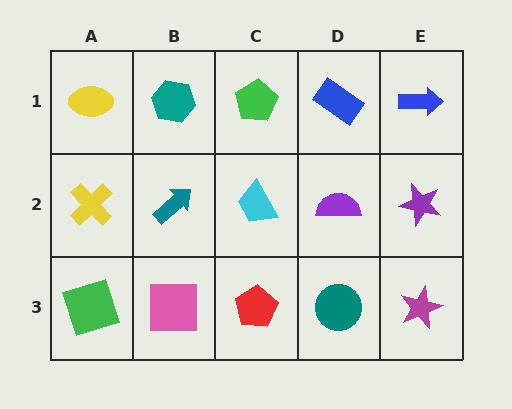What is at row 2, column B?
A teal arrow.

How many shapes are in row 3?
5 shapes.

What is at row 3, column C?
A red pentagon.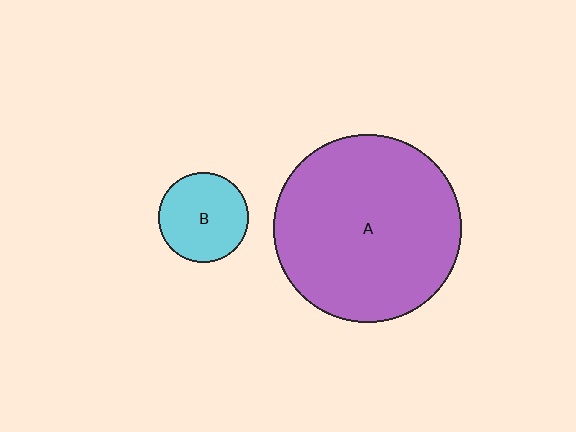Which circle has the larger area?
Circle A (purple).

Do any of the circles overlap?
No, none of the circles overlap.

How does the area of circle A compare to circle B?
Approximately 4.4 times.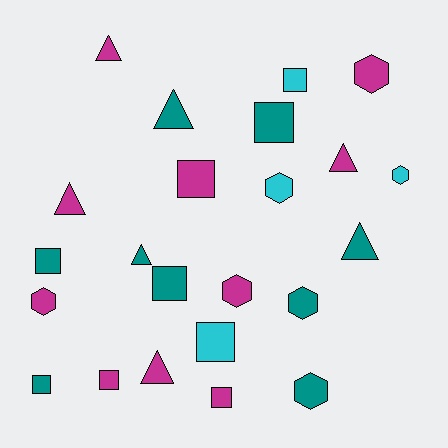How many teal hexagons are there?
There are 2 teal hexagons.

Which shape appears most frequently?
Square, with 9 objects.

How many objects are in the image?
There are 23 objects.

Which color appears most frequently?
Magenta, with 10 objects.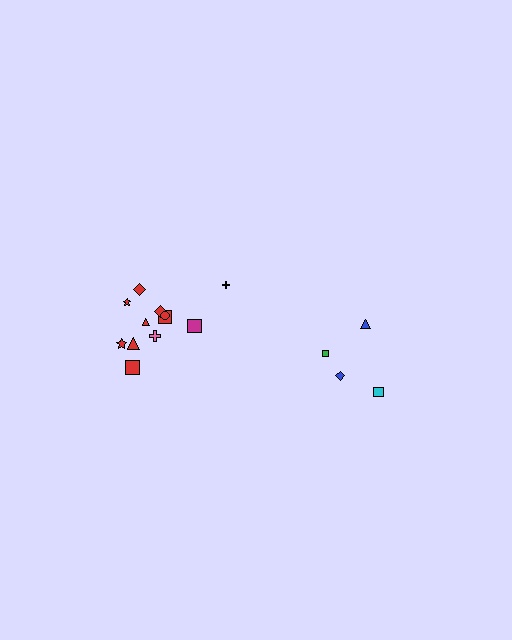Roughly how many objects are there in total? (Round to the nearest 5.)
Roughly 15 objects in total.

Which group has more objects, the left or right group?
The left group.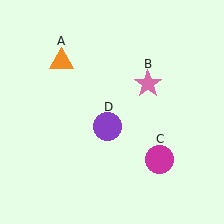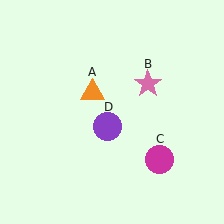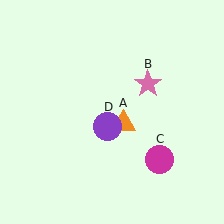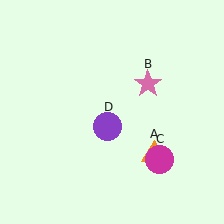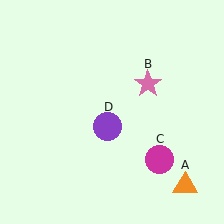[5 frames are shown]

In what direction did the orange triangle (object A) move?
The orange triangle (object A) moved down and to the right.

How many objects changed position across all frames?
1 object changed position: orange triangle (object A).